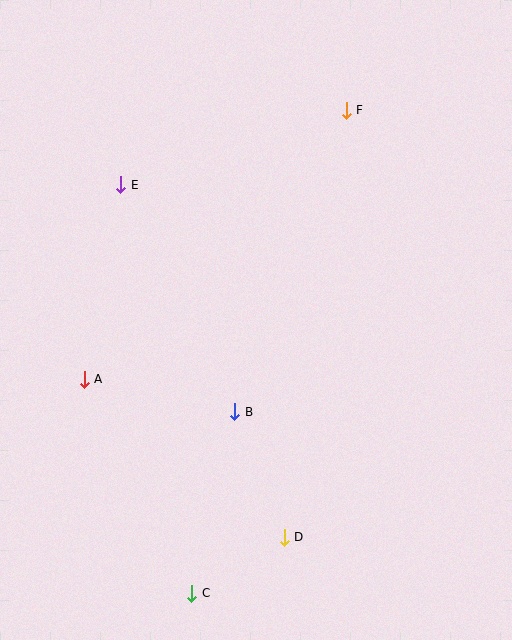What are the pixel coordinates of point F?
Point F is at (346, 110).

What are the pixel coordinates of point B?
Point B is at (235, 412).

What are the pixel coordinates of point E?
Point E is at (121, 185).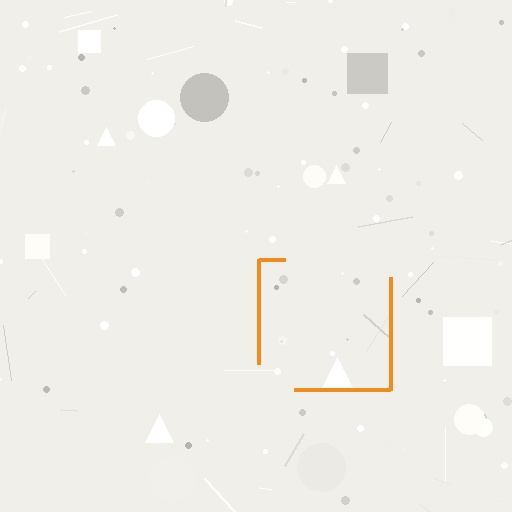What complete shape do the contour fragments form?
The contour fragments form a square.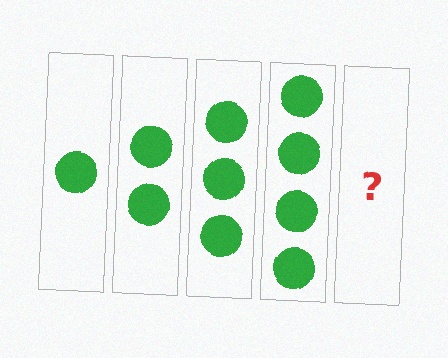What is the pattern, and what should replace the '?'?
The pattern is that each step adds one more circle. The '?' should be 5 circles.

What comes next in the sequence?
The next element should be 5 circles.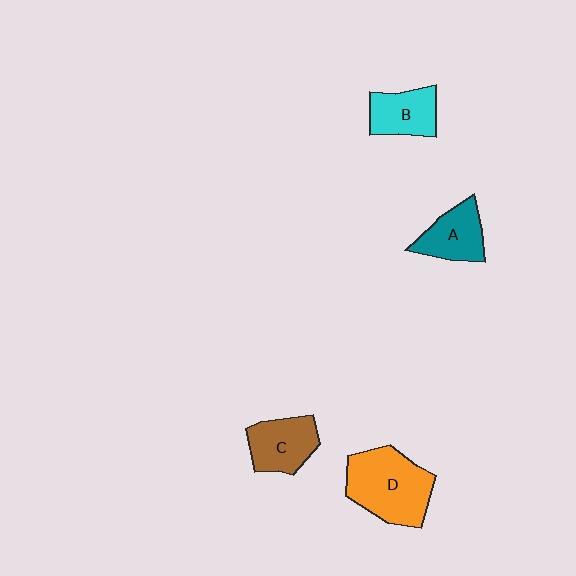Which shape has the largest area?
Shape D (orange).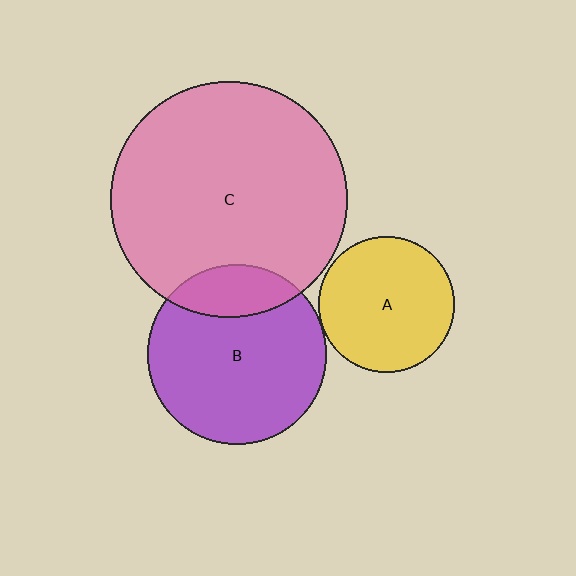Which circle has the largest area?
Circle C (pink).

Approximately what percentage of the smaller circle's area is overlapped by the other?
Approximately 20%.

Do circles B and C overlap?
Yes.